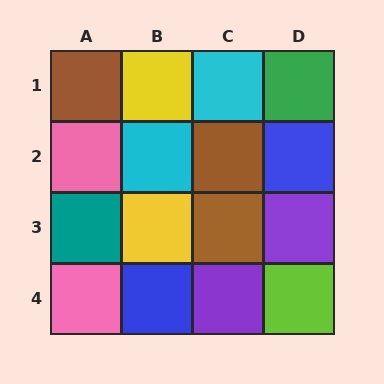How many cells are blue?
2 cells are blue.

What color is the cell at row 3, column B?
Yellow.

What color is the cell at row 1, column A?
Brown.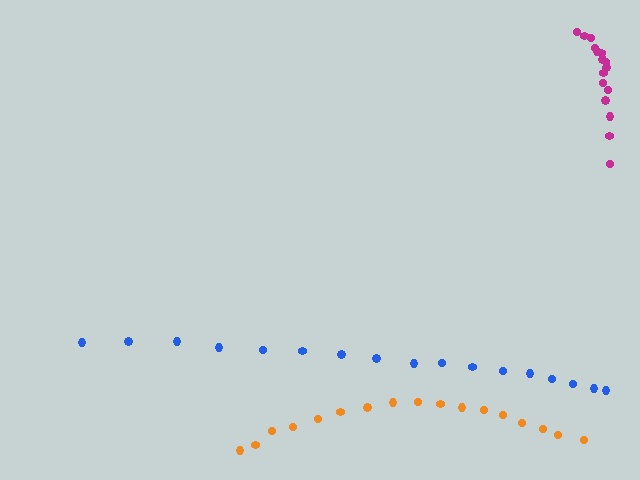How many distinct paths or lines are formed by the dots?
There are 3 distinct paths.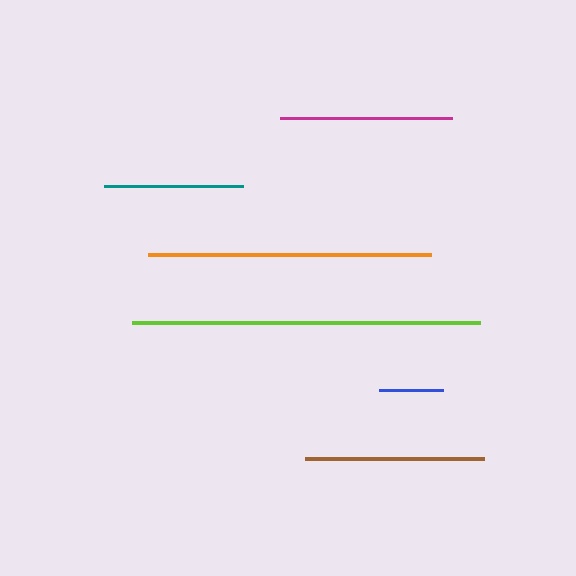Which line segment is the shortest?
The blue line is the shortest at approximately 64 pixels.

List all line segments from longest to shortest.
From longest to shortest: lime, orange, brown, magenta, teal, blue.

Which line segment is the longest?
The lime line is the longest at approximately 347 pixels.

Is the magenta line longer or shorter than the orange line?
The orange line is longer than the magenta line.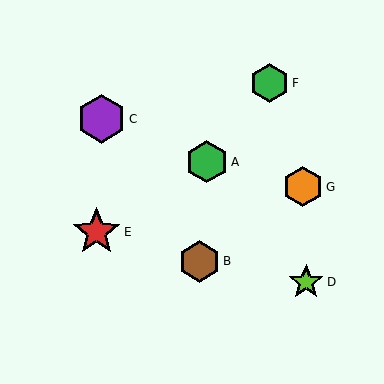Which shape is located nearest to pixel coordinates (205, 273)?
The brown hexagon (labeled B) at (200, 261) is nearest to that location.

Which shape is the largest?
The purple hexagon (labeled C) is the largest.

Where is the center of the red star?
The center of the red star is at (97, 232).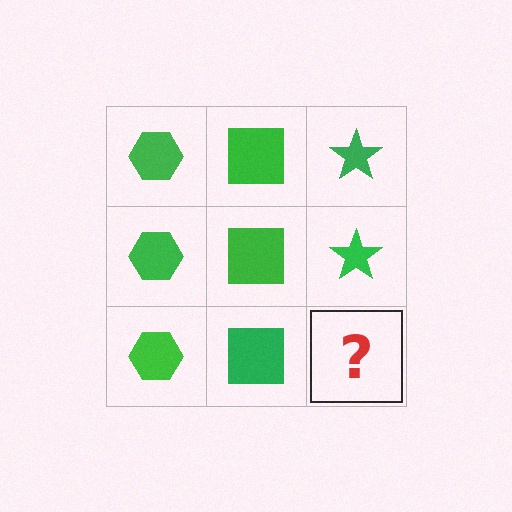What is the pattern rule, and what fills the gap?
The rule is that each column has a consistent shape. The gap should be filled with a green star.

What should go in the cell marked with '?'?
The missing cell should contain a green star.